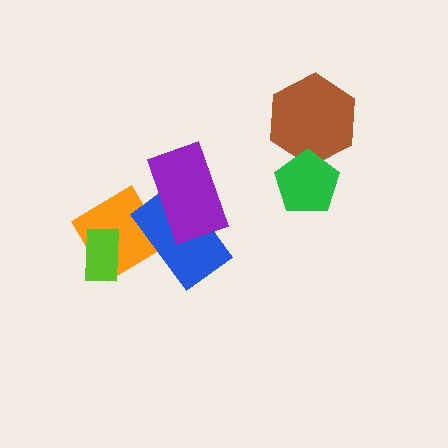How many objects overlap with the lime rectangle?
1 object overlaps with the lime rectangle.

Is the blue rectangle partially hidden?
Yes, it is partially covered by another shape.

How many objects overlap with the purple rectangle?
2 objects overlap with the purple rectangle.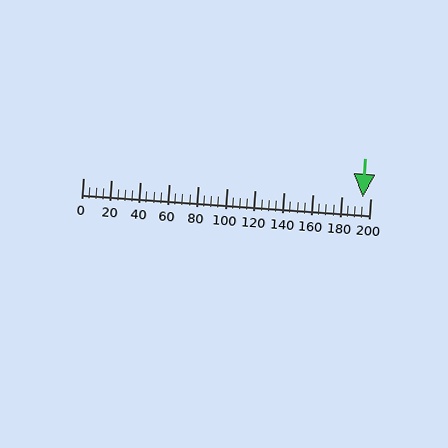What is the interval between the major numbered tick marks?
The major tick marks are spaced 20 units apart.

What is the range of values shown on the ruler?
The ruler shows values from 0 to 200.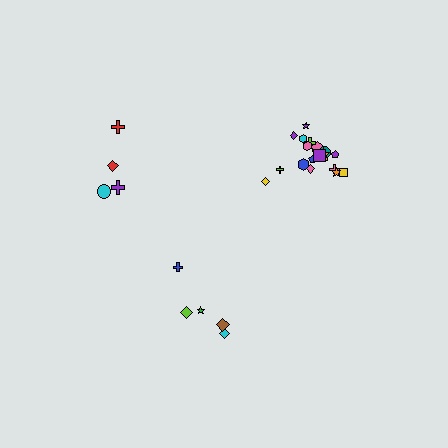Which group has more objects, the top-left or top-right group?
The top-right group.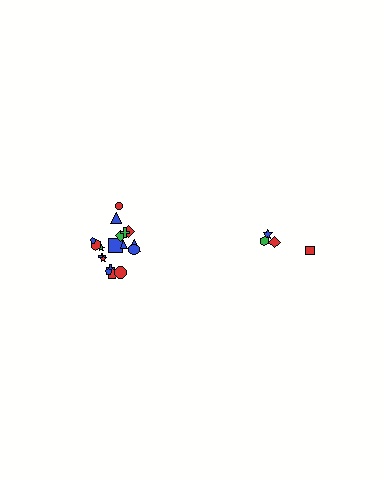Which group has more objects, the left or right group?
The left group.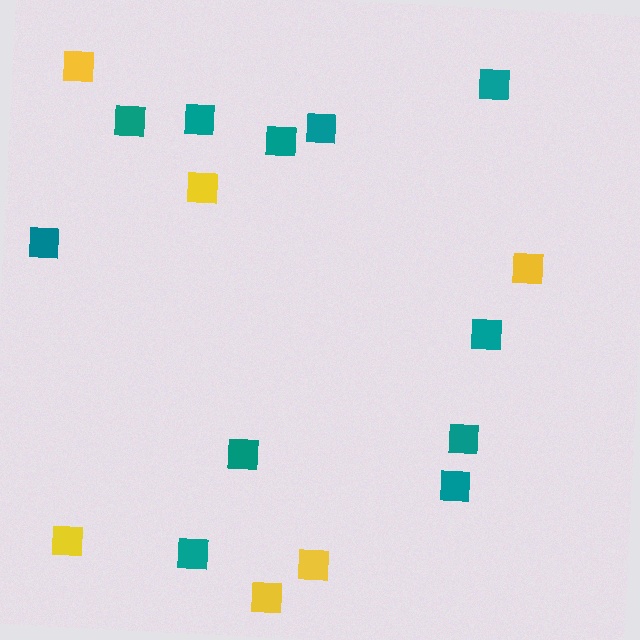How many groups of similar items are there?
There are 2 groups: one group of yellow squares (6) and one group of teal squares (11).